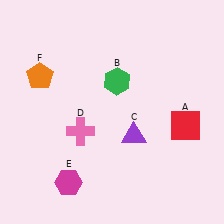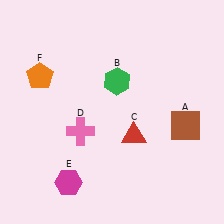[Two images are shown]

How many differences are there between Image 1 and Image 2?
There are 2 differences between the two images.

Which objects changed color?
A changed from red to brown. C changed from purple to red.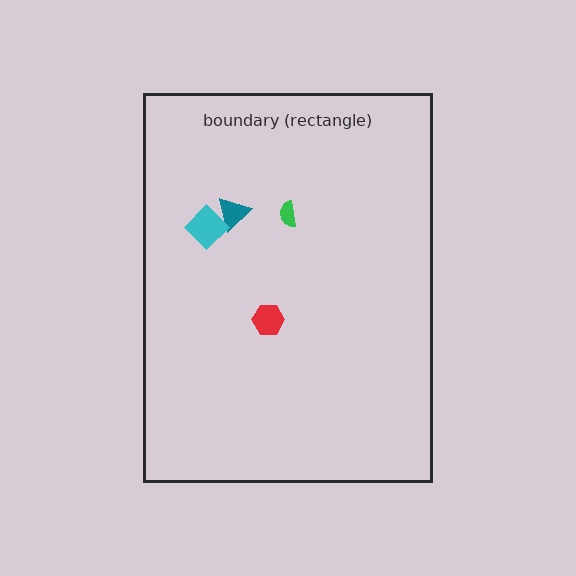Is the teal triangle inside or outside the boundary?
Inside.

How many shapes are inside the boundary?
4 inside, 0 outside.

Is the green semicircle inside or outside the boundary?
Inside.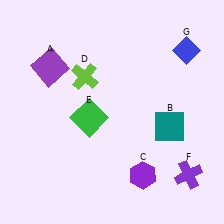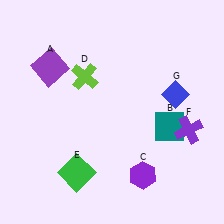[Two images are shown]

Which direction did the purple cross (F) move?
The purple cross (F) moved up.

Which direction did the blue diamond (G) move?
The blue diamond (G) moved down.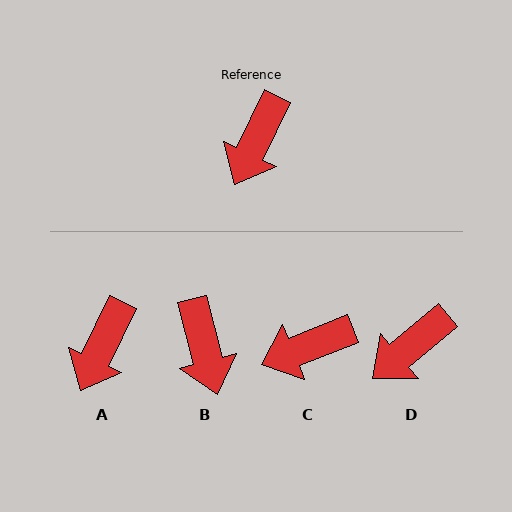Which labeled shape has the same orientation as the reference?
A.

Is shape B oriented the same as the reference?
No, it is off by about 41 degrees.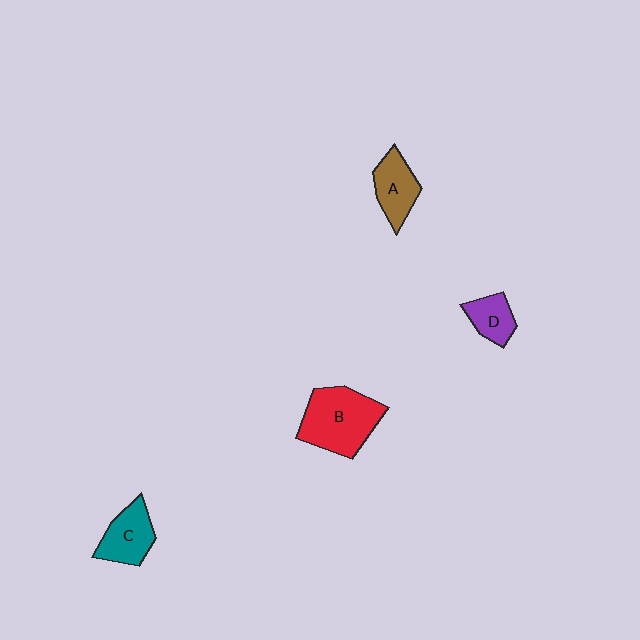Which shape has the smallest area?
Shape D (purple).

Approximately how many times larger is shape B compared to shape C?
Approximately 1.6 times.